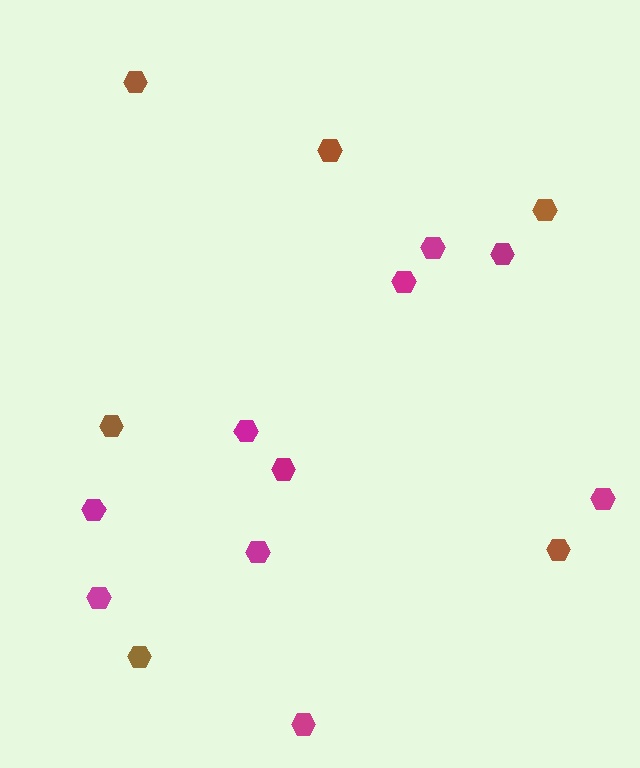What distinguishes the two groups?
There are 2 groups: one group of magenta hexagons (10) and one group of brown hexagons (6).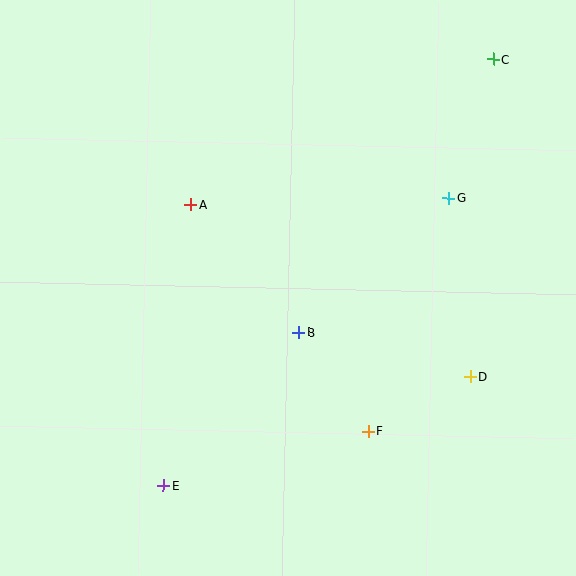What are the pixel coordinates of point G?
Point G is at (449, 198).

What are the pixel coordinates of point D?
Point D is at (470, 377).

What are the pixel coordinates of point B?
Point B is at (299, 333).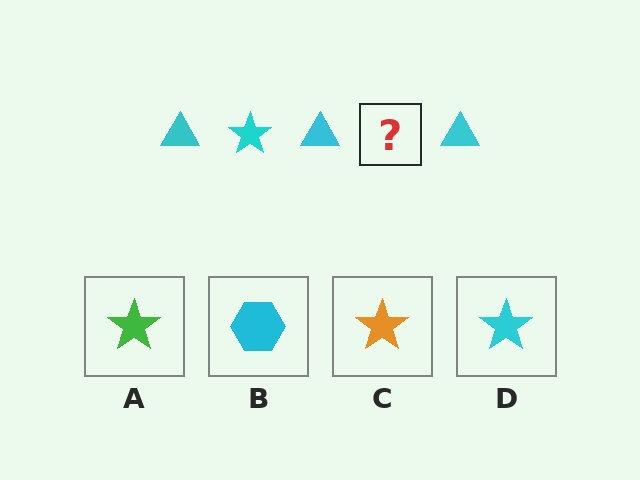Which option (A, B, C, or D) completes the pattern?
D.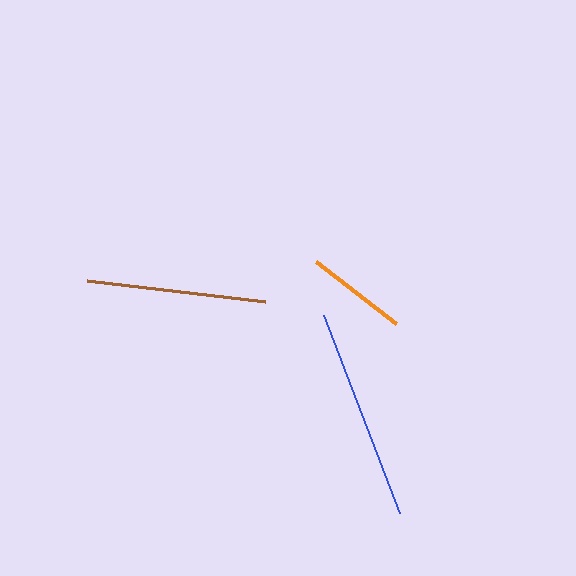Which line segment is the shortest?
The orange line is the shortest at approximately 100 pixels.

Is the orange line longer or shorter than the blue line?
The blue line is longer than the orange line.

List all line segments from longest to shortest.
From longest to shortest: blue, brown, orange.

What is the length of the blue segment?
The blue segment is approximately 212 pixels long.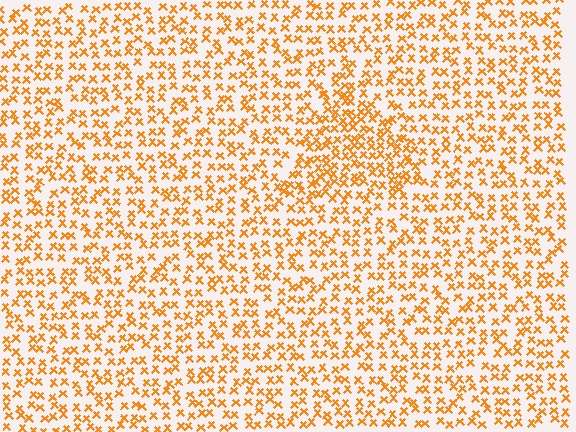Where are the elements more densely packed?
The elements are more densely packed inside the triangle boundary.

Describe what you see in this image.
The image contains small orange elements arranged at two different densities. A triangle-shaped region is visible where the elements are more densely packed than the surrounding area.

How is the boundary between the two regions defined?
The boundary is defined by a change in element density (approximately 1.6x ratio). All elements are the same color, size, and shape.